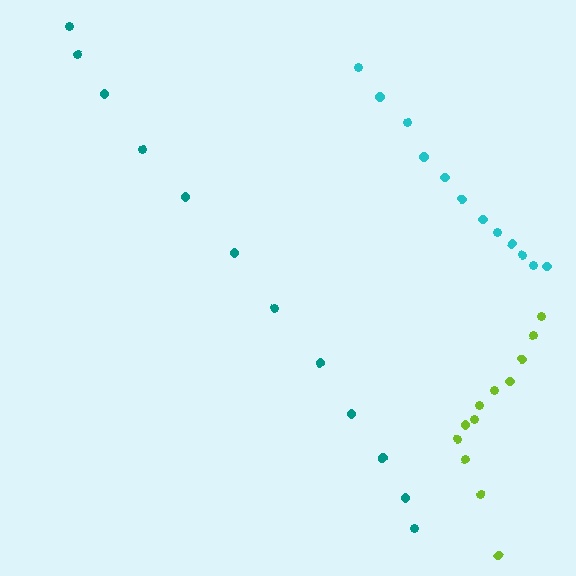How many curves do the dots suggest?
There are 3 distinct paths.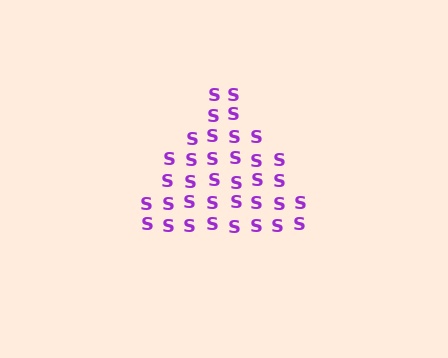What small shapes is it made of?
It is made of small letter S's.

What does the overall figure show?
The overall figure shows a triangle.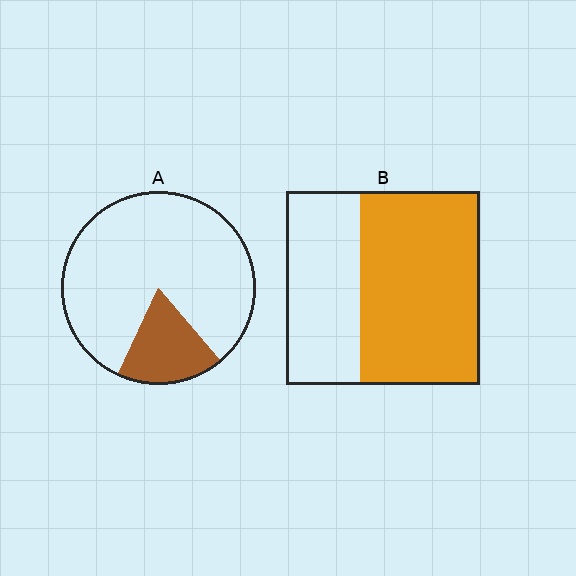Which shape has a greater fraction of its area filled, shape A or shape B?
Shape B.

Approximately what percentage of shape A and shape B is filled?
A is approximately 20% and B is approximately 60%.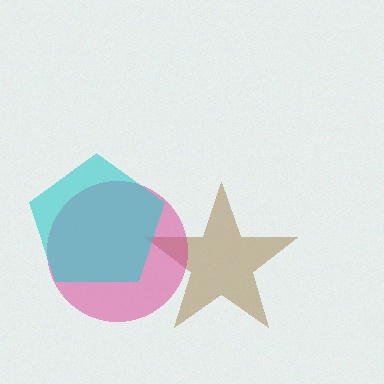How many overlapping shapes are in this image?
There are 3 overlapping shapes in the image.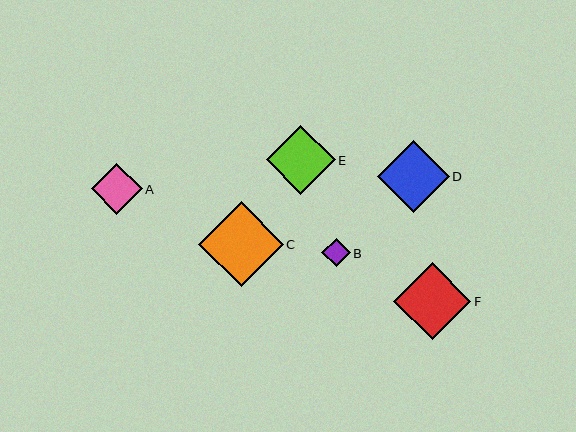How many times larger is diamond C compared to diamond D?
Diamond C is approximately 1.2 times the size of diamond D.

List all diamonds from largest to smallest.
From largest to smallest: C, F, D, E, A, B.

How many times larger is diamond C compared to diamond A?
Diamond C is approximately 1.7 times the size of diamond A.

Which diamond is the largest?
Diamond C is the largest with a size of approximately 85 pixels.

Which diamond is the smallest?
Diamond B is the smallest with a size of approximately 28 pixels.